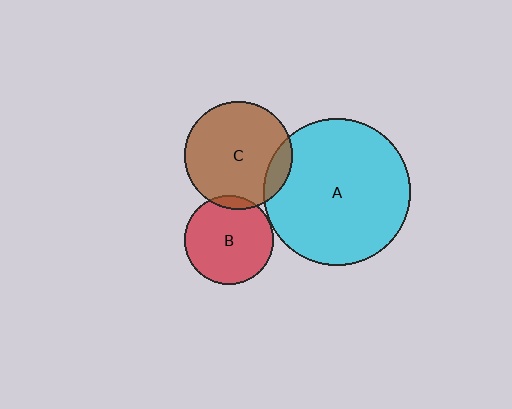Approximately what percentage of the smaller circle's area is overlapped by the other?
Approximately 5%.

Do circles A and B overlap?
Yes.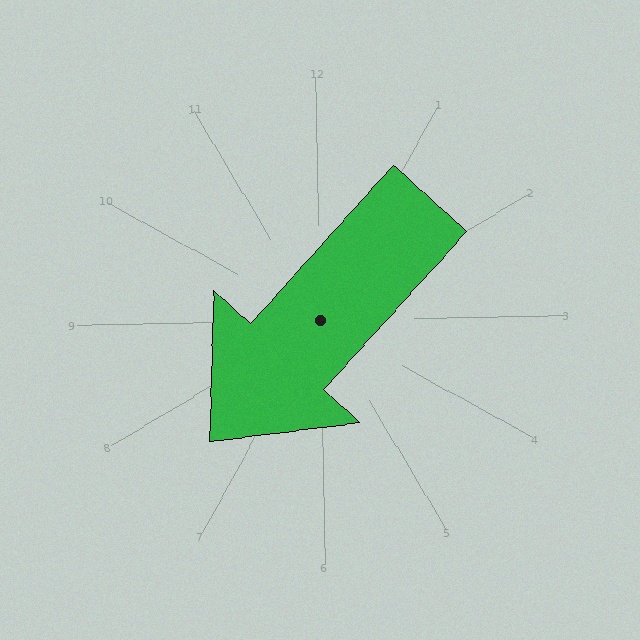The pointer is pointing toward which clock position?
Roughly 7 o'clock.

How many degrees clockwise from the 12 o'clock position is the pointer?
Approximately 223 degrees.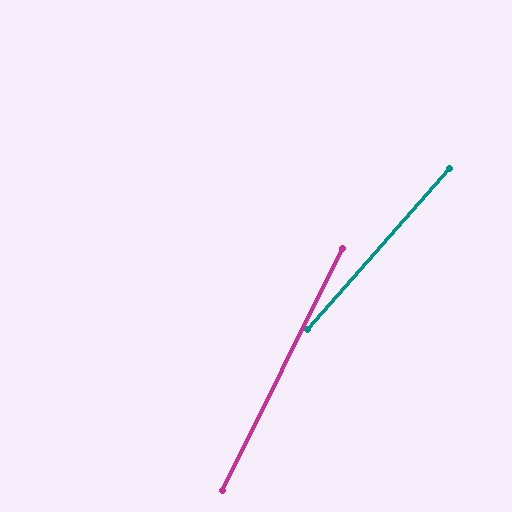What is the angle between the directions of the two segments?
Approximately 15 degrees.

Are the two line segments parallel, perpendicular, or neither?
Neither parallel nor perpendicular — they differ by about 15°.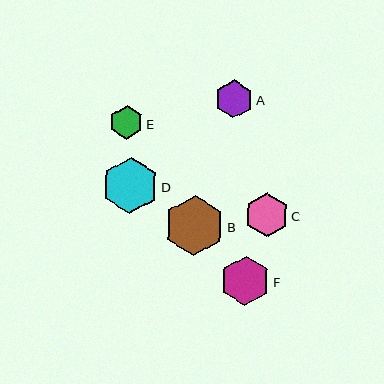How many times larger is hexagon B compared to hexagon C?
Hexagon B is approximately 1.4 times the size of hexagon C.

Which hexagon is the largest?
Hexagon B is the largest with a size of approximately 60 pixels.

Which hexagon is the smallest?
Hexagon E is the smallest with a size of approximately 33 pixels.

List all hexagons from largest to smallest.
From largest to smallest: B, D, F, C, A, E.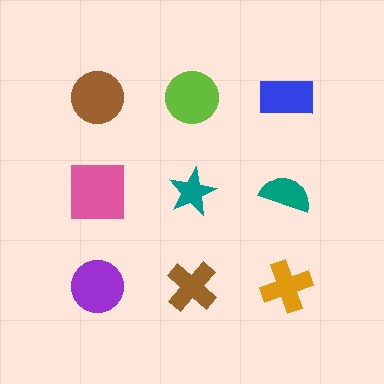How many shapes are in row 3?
3 shapes.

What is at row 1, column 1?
A brown circle.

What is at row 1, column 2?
A lime circle.